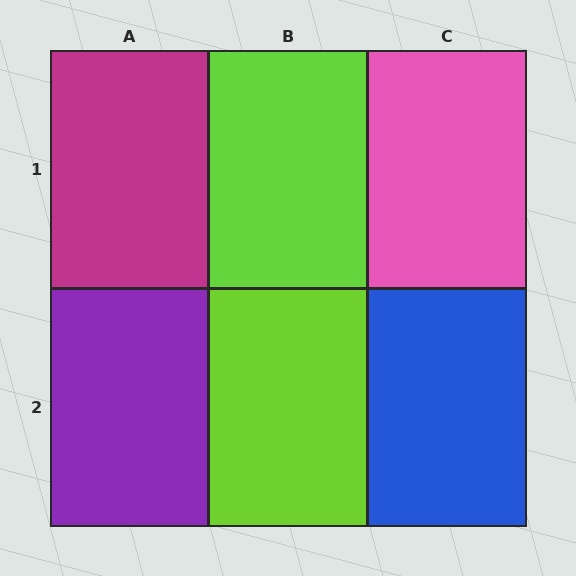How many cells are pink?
1 cell is pink.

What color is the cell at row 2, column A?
Purple.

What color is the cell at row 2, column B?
Lime.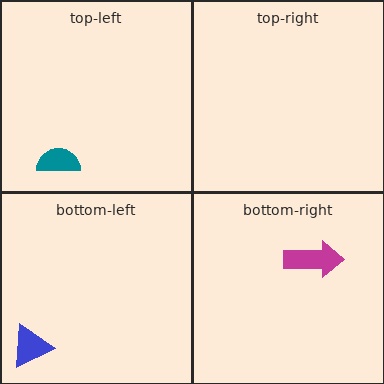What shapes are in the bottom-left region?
The blue triangle.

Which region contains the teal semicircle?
The top-left region.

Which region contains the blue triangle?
The bottom-left region.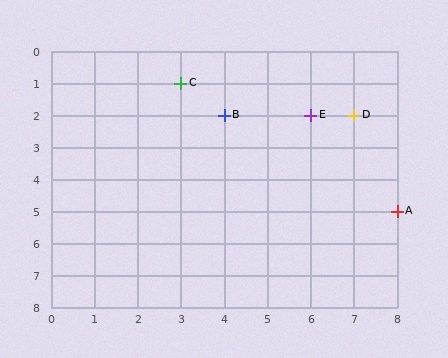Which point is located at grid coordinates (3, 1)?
Point C is at (3, 1).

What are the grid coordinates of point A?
Point A is at grid coordinates (8, 5).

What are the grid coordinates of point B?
Point B is at grid coordinates (4, 2).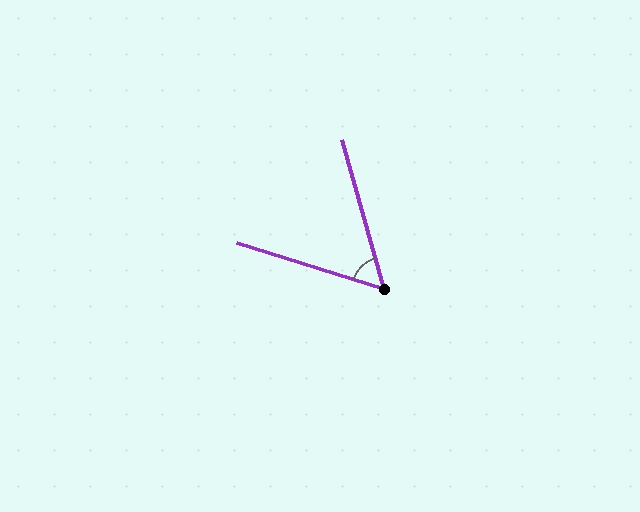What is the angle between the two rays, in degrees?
Approximately 57 degrees.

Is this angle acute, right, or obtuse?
It is acute.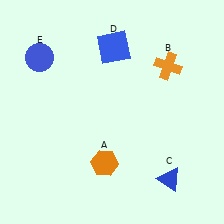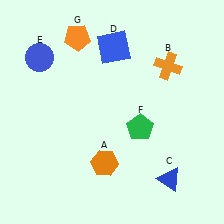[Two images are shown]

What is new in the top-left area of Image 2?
An orange pentagon (G) was added in the top-left area of Image 2.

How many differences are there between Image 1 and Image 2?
There are 2 differences between the two images.